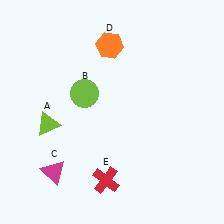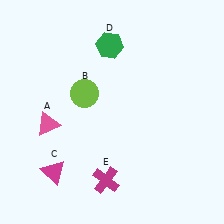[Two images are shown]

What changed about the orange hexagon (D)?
In Image 1, D is orange. In Image 2, it changed to green.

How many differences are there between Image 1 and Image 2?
There are 3 differences between the two images.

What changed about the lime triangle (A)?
In Image 1, A is lime. In Image 2, it changed to pink.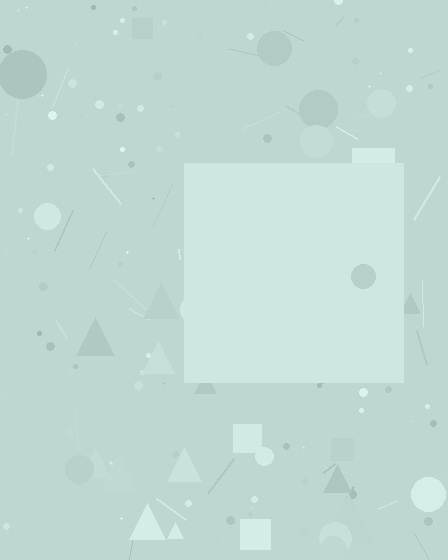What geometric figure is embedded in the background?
A square is embedded in the background.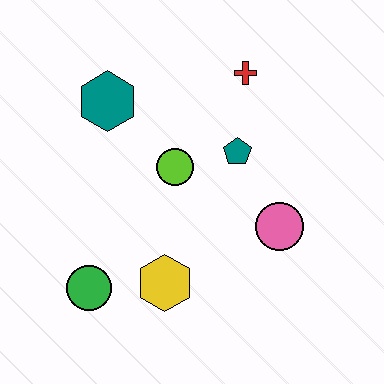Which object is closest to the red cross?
The teal pentagon is closest to the red cross.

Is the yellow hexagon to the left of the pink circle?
Yes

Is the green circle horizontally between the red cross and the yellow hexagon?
No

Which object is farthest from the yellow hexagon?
The red cross is farthest from the yellow hexagon.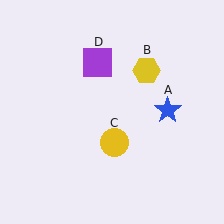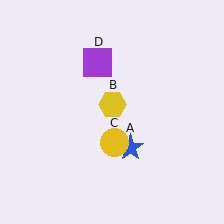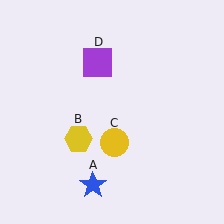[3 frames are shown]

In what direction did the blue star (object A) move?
The blue star (object A) moved down and to the left.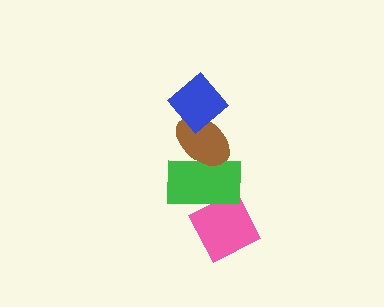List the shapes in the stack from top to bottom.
From top to bottom: the blue diamond, the brown ellipse, the green rectangle, the pink diamond.